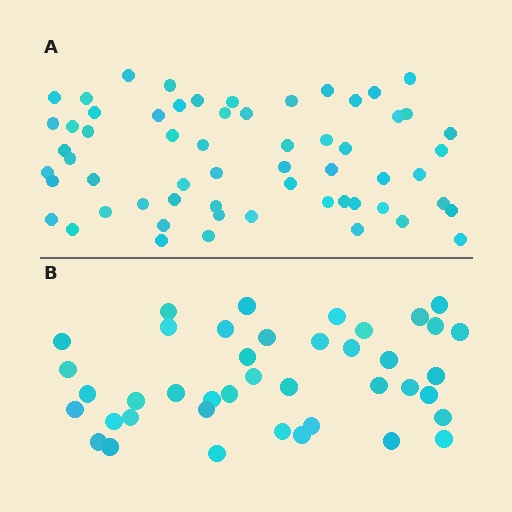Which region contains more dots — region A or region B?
Region A (the top region) has more dots.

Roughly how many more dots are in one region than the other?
Region A has approximately 20 more dots than region B.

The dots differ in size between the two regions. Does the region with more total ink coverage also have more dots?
No. Region B has more total ink coverage because its dots are larger, but region A actually contains more individual dots. Total area can be misleading — the number of items is what matters here.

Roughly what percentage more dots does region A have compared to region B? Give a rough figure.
About 45% more.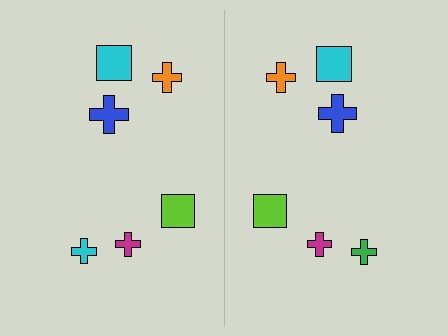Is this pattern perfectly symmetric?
No, the pattern is not perfectly symmetric. The green cross on the right side breaks the symmetry — its mirror counterpart is cyan.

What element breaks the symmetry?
The green cross on the right side breaks the symmetry — its mirror counterpart is cyan.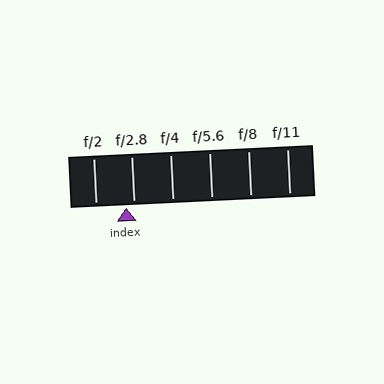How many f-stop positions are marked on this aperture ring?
There are 6 f-stop positions marked.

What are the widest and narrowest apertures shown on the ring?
The widest aperture shown is f/2 and the narrowest is f/11.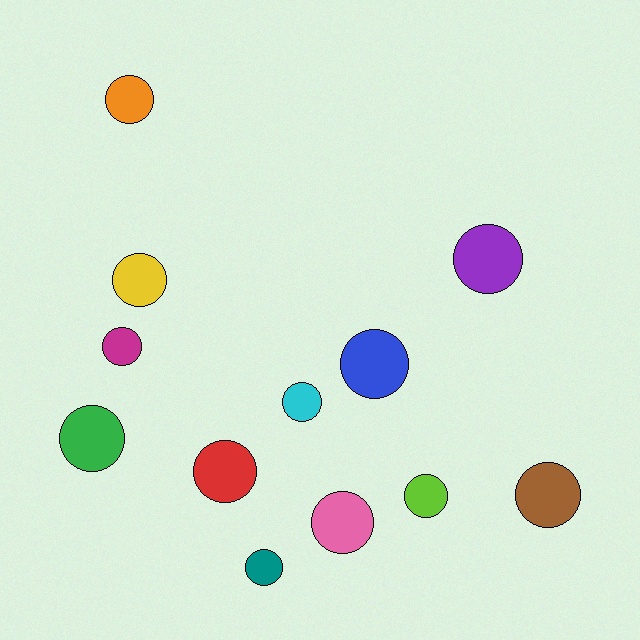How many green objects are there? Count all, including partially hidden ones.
There is 1 green object.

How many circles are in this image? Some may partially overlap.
There are 12 circles.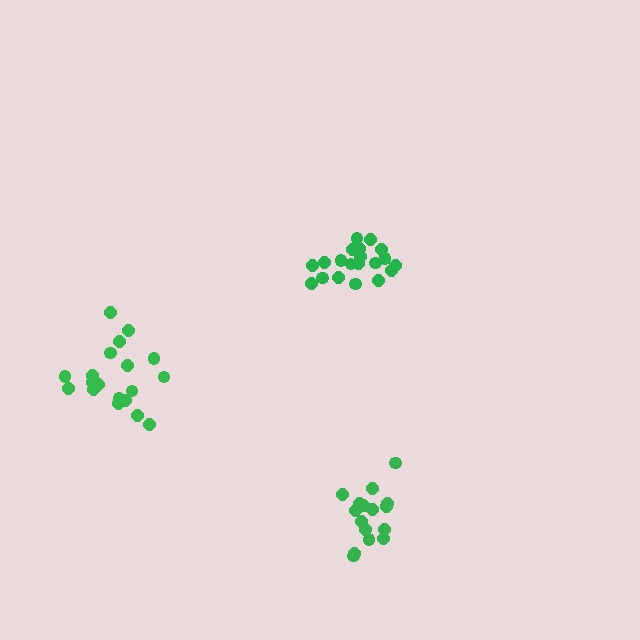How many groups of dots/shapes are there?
There are 3 groups.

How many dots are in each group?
Group 1: 20 dots, Group 2: 20 dots, Group 3: 16 dots (56 total).